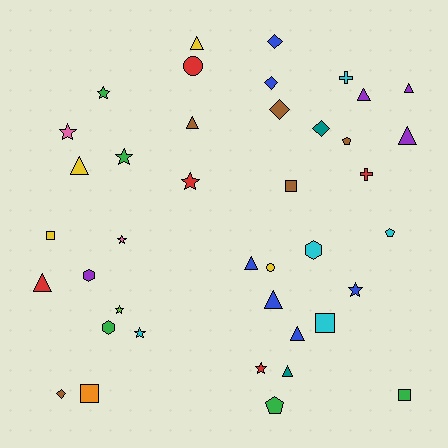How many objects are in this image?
There are 40 objects.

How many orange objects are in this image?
There is 1 orange object.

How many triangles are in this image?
There are 11 triangles.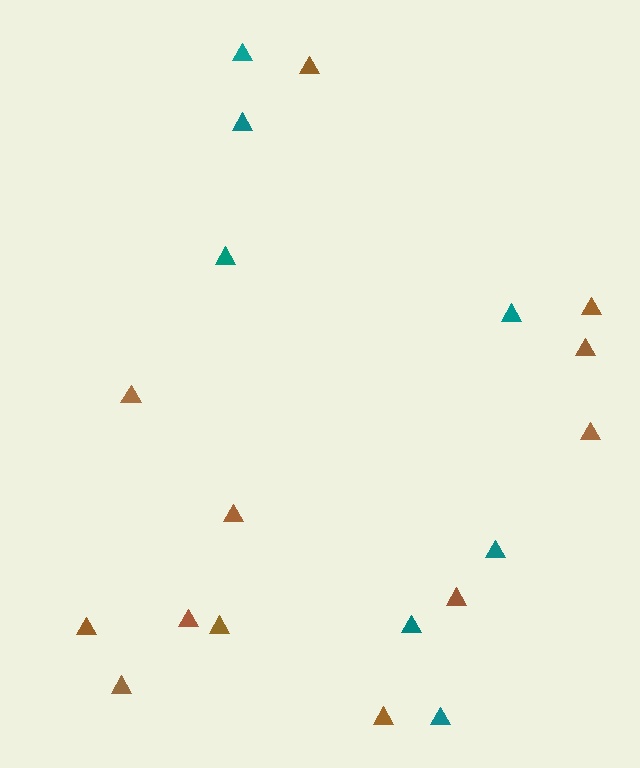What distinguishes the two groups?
There are 2 groups: one group of brown triangles (12) and one group of teal triangles (7).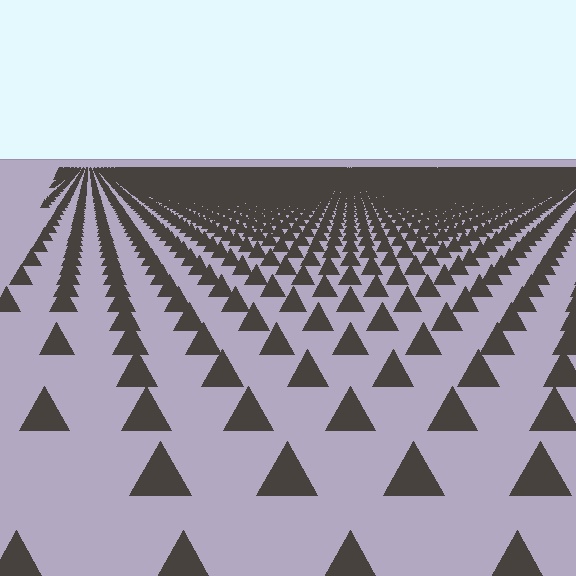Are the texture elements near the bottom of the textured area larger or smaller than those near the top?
Larger. Near the bottom, elements are closer to the viewer and appear at a bigger on-screen size.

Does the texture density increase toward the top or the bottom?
Density increases toward the top.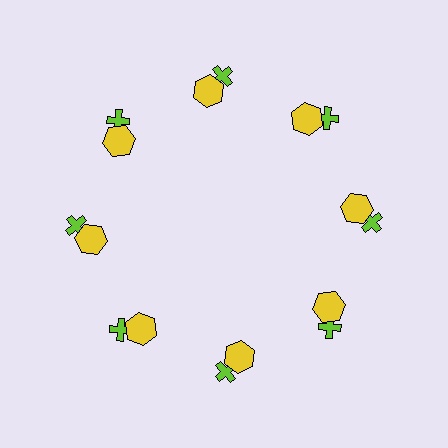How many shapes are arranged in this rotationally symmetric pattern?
There are 16 shapes, arranged in 8 groups of 2.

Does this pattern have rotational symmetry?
Yes, this pattern has 8-fold rotational symmetry. It looks the same after rotating 45 degrees around the center.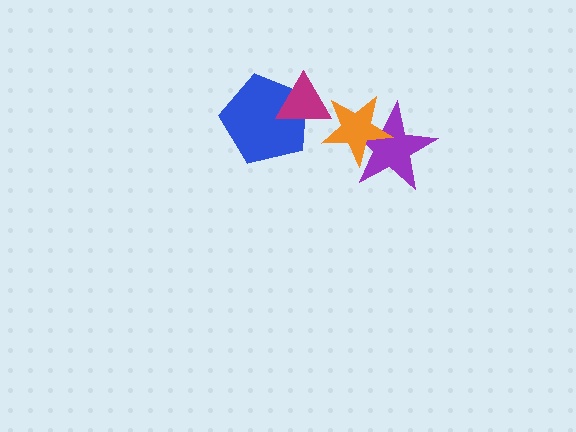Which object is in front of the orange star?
The magenta triangle is in front of the orange star.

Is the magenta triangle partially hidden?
No, no other shape covers it.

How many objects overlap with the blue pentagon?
1 object overlaps with the blue pentagon.